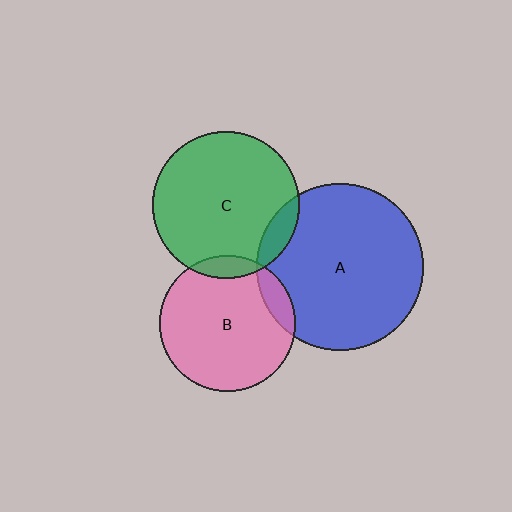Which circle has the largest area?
Circle A (blue).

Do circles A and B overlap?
Yes.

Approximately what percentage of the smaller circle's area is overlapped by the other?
Approximately 10%.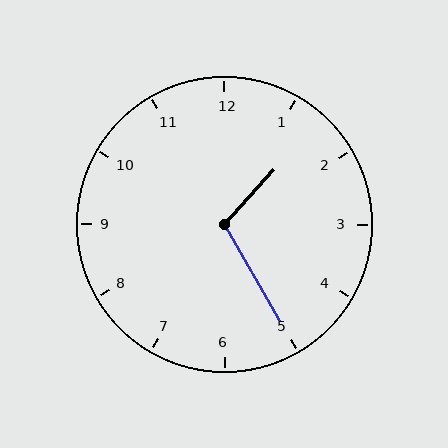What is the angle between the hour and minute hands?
Approximately 108 degrees.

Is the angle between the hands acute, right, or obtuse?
It is obtuse.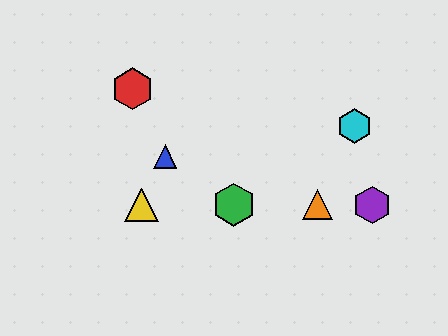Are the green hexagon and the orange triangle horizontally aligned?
Yes, both are at y≈205.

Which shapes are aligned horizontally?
The green hexagon, the yellow triangle, the purple hexagon, the orange triangle are aligned horizontally.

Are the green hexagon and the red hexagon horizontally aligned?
No, the green hexagon is at y≈205 and the red hexagon is at y≈89.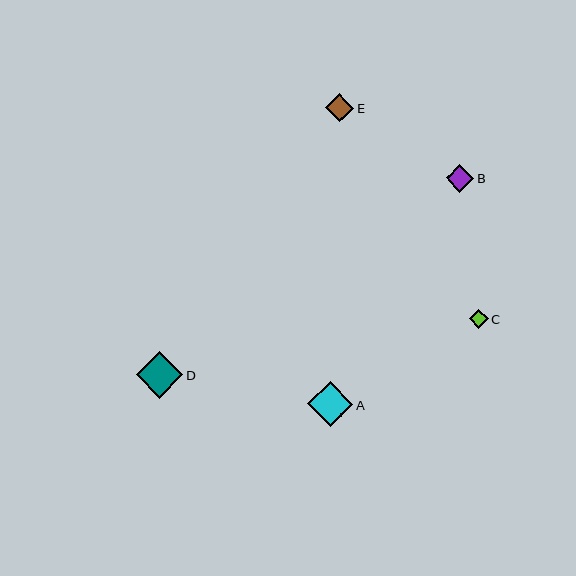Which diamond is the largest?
Diamond D is the largest with a size of approximately 46 pixels.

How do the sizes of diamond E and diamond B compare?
Diamond E and diamond B are approximately the same size.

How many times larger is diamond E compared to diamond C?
Diamond E is approximately 1.5 times the size of diamond C.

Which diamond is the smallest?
Diamond C is the smallest with a size of approximately 19 pixels.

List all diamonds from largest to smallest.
From largest to smallest: D, A, E, B, C.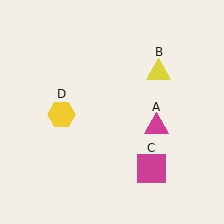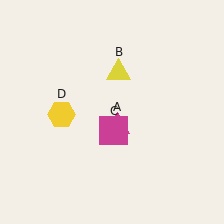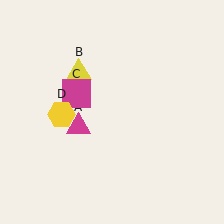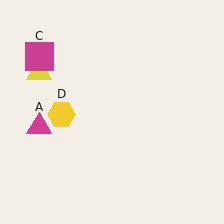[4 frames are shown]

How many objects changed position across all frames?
3 objects changed position: magenta triangle (object A), yellow triangle (object B), magenta square (object C).